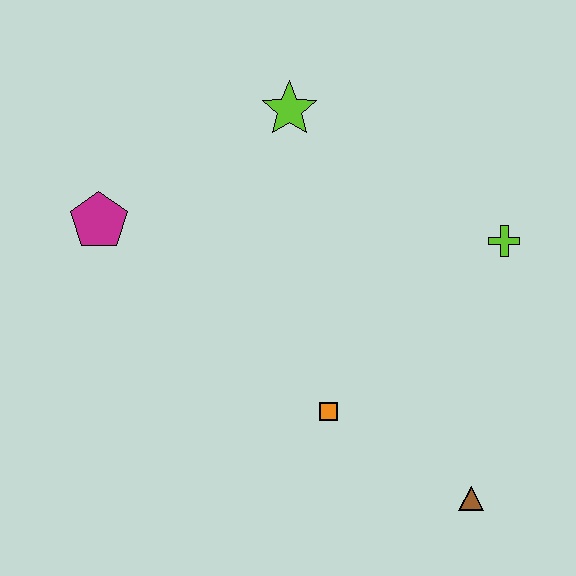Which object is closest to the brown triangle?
The orange square is closest to the brown triangle.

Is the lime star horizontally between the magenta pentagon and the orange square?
Yes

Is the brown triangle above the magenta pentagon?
No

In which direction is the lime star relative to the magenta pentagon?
The lime star is to the right of the magenta pentagon.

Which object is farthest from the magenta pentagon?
The brown triangle is farthest from the magenta pentagon.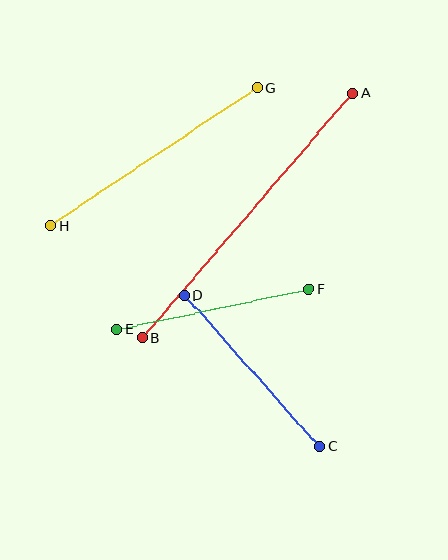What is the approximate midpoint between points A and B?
The midpoint is at approximately (247, 215) pixels.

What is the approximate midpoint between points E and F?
The midpoint is at approximately (213, 309) pixels.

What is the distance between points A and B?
The distance is approximately 323 pixels.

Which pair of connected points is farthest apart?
Points A and B are farthest apart.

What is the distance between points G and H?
The distance is approximately 248 pixels.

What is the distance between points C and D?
The distance is approximately 203 pixels.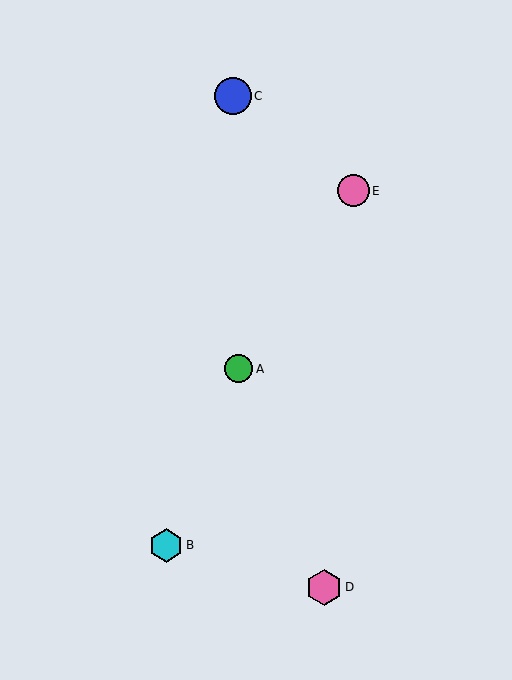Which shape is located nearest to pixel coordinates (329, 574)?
The pink hexagon (labeled D) at (324, 587) is nearest to that location.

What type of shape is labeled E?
Shape E is a pink circle.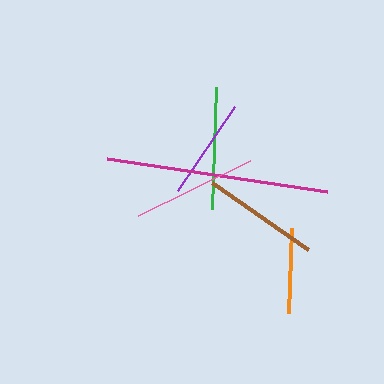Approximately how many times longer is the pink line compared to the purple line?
The pink line is approximately 1.2 times the length of the purple line.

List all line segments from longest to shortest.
From longest to shortest: magenta, pink, green, brown, purple, orange.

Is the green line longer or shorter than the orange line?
The green line is longer than the orange line.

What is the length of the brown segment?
The brown segment is approximately 117 pixels long.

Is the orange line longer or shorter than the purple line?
The purple line is longer than the orange line.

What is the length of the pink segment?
The pink segment is approximately 125 pixels long.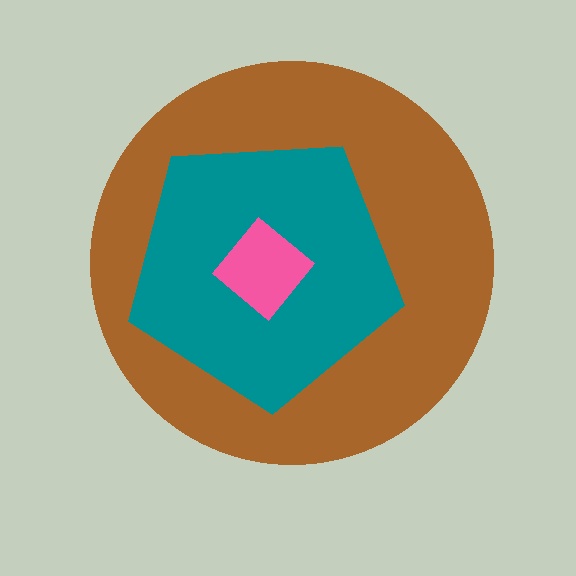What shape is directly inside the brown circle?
The teal pentagon.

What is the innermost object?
The pink diamond.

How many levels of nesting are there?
3.